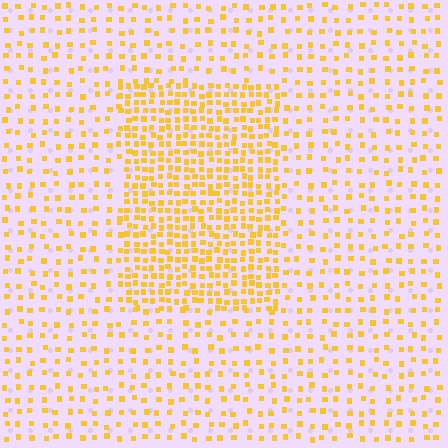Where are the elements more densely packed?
The elements are more densely packed inside the rectangle boundary.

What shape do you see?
I see a rectangle.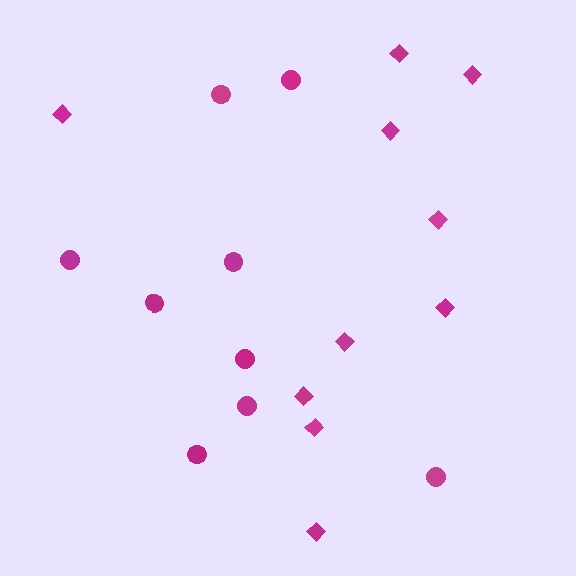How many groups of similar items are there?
There are 2 groups: one group of diamonds (10) and one group of circles (9).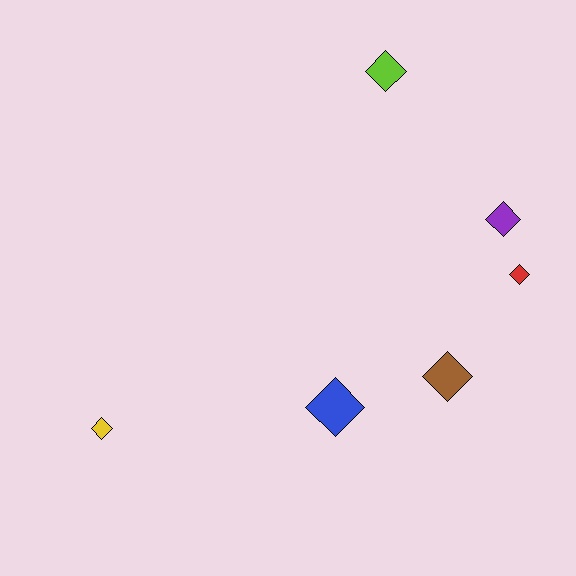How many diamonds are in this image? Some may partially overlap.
There are 6 diamonds.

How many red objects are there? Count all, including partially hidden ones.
There is 1 red object.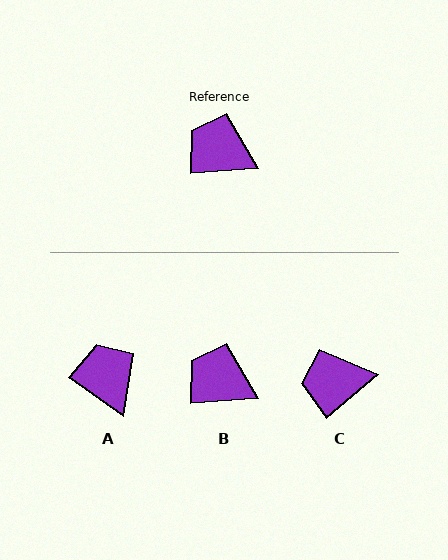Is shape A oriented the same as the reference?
No, it is off by about 39 degrees.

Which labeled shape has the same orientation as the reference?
B.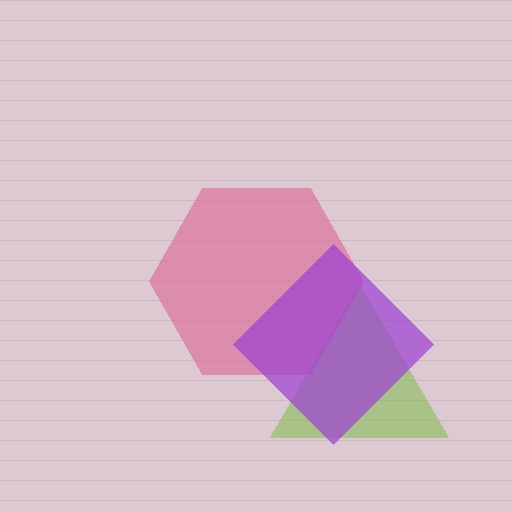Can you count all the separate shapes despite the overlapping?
Yes, there are 3 separate shapes.